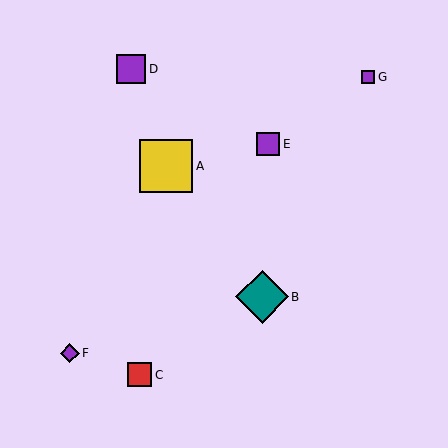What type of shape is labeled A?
Shape A is a yellow square.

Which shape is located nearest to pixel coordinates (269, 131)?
The purple square (labeled E) at (268, 144) is nearest to that location.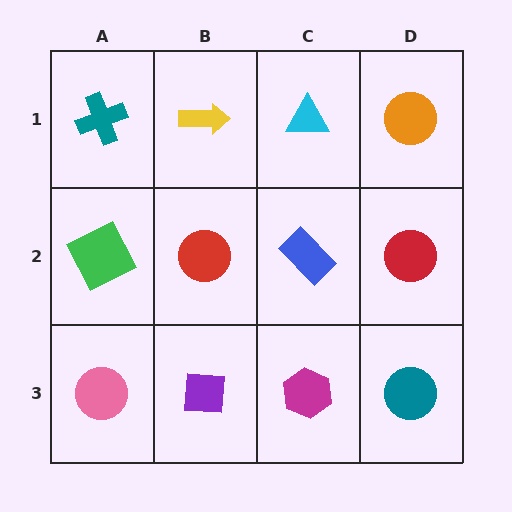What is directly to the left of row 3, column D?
A magenta hexagon.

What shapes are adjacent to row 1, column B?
A red circle (row 2, column B), a teal cross (row 1, column A), a cyan triangle (row 1, column C).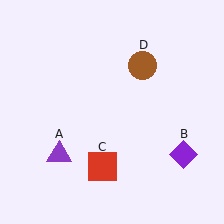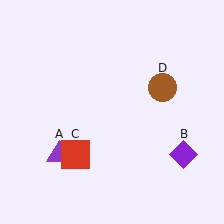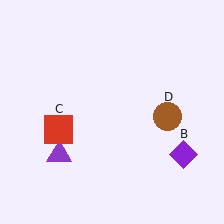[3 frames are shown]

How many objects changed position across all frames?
2 objects changed position: red square (object C), brown circle (object D).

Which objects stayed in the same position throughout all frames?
Purple triangle (object A) and purple diamond (object B) remained stationary.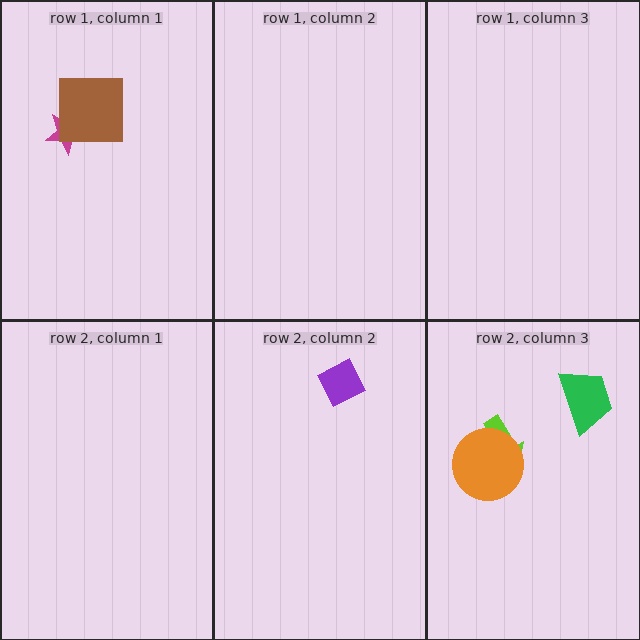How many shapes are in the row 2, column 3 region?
3.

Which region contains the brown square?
The row 1, column 1 region.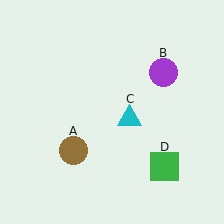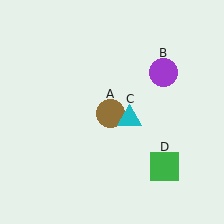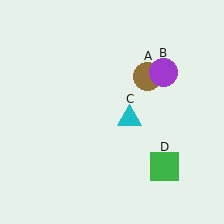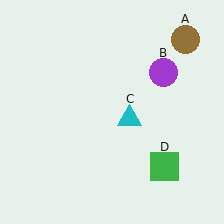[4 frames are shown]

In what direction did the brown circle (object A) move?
The brown circle (object A) moved up and to the right.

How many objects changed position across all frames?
1 object changed position: brown circle (object A).